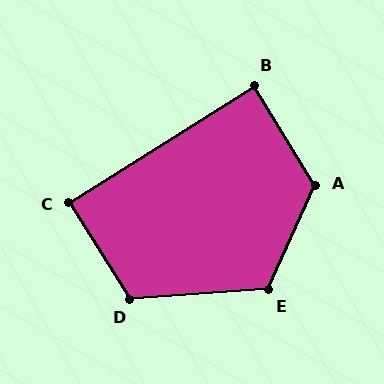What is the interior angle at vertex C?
Approximately 90 degrees (approximately right).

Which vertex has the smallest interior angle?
B, at approximately 89 degrees.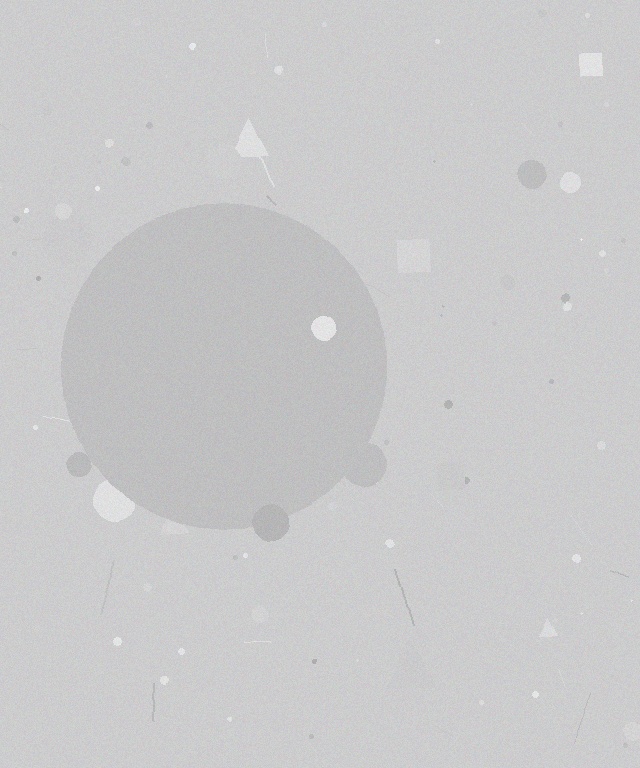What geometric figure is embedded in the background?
A circle is embedded in the background.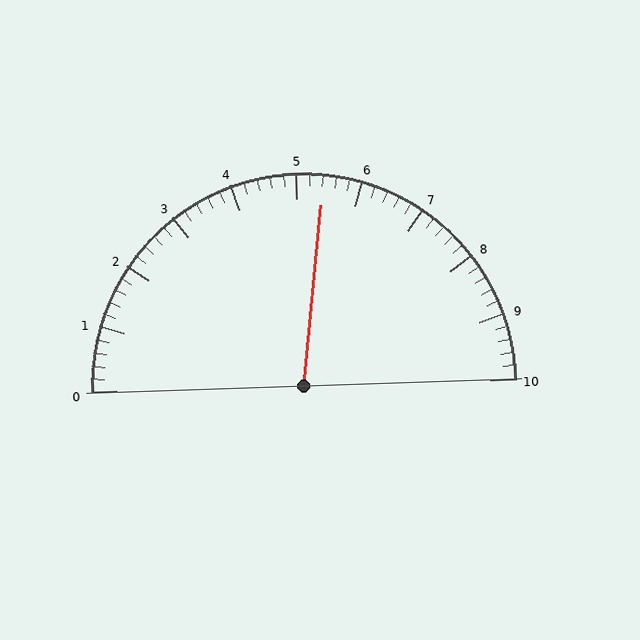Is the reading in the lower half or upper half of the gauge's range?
The reading is in the upper half of the range (0 to 10).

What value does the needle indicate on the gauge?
The needle indicates approximately 5.4.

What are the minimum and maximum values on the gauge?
The gauge ranges from 0 to 10.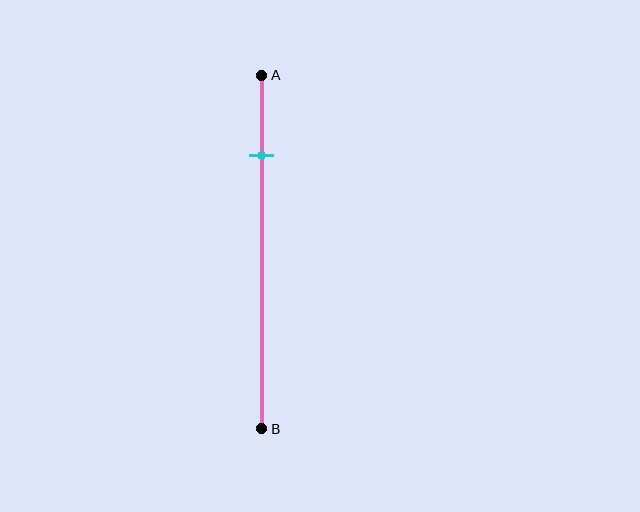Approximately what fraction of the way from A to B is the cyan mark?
The cyan mark is approximately 25% of the way from A to B.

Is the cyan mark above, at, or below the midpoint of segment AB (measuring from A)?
The cyan mark is above the midpoint of segment AB.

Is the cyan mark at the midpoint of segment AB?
No, the mark is at about 25% from A, not at the 50% midpoint.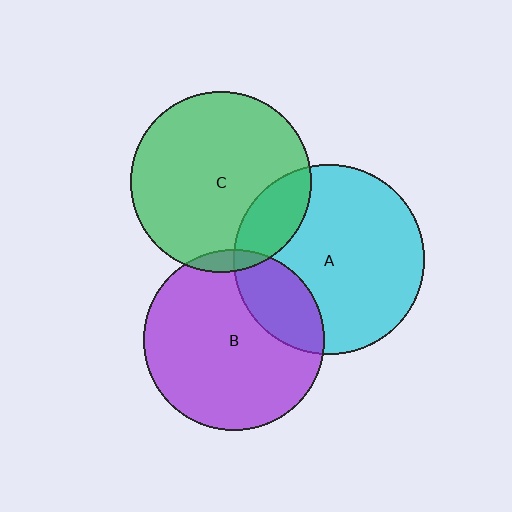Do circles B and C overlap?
Yes.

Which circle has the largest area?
Circle A (cyan).